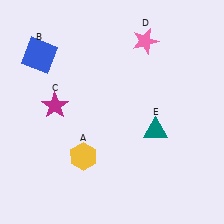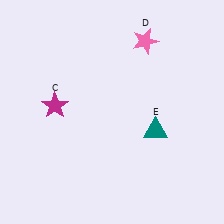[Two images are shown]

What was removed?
The yellow hexagon (A), the blue square (B) were removed in Image 2.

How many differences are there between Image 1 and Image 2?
There are 2 differences between the two images.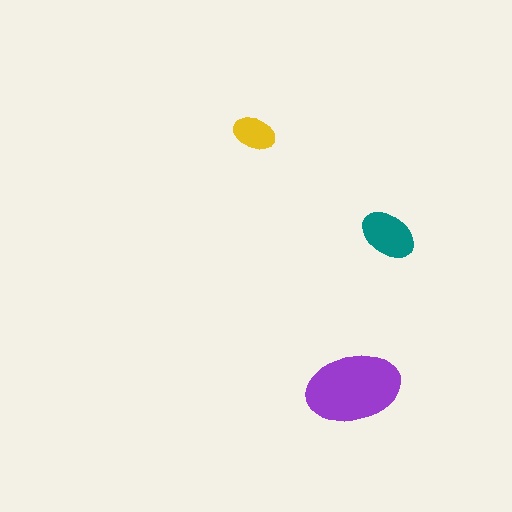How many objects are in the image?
There are 3 objects in the image.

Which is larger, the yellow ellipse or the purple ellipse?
The purple one.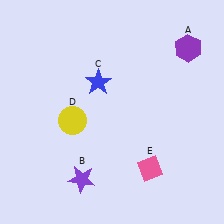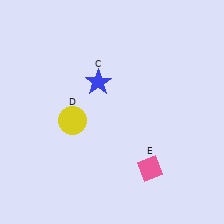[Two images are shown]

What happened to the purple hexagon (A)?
The purple hexagon (A) was removed in Image 2. It was in the top-right area of Image 1.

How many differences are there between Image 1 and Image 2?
There are 2 differences between the two images.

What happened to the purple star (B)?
The purple star (B) was removed in Image 2. It was in the bottom-left area of Image 1.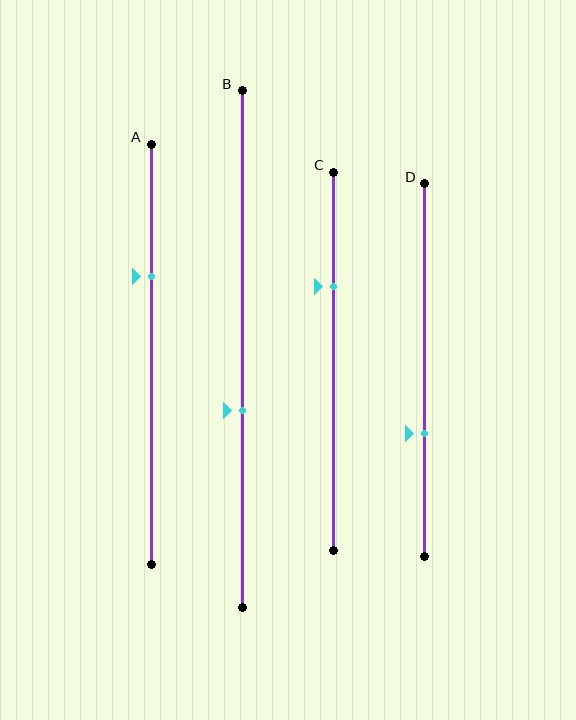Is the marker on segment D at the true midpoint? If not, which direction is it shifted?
No, the marker on segment D is shifted downward by about 17% of the segment length.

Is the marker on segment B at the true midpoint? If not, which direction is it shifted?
No, the marker on segment B is shifted downward by about 12% of the segment length.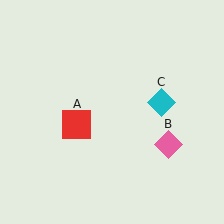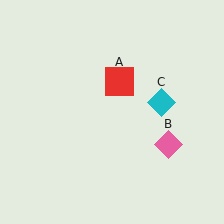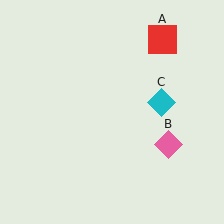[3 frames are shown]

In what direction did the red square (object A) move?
The red square (object A) moved up and to the right.